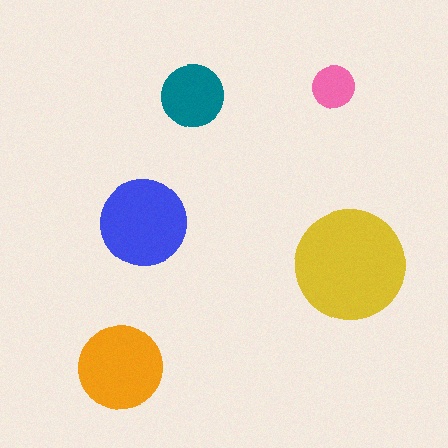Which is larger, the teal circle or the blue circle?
The blue one.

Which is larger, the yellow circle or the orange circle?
The yellow one.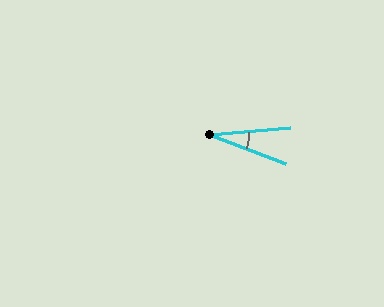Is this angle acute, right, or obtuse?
It is acute.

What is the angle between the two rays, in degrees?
Approximately 26 degrees.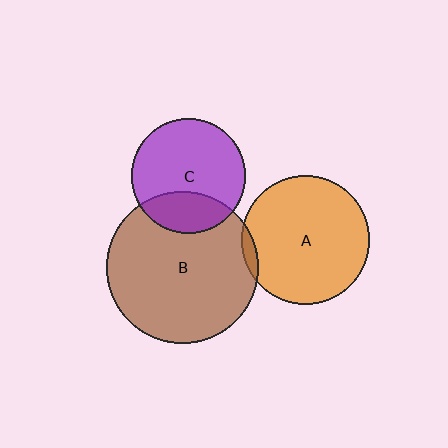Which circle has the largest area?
Circle B (brown).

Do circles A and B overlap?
Yes.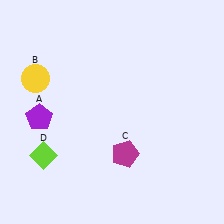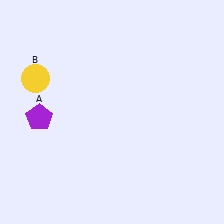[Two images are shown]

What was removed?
The lime diamond (D), the magenta pentagon (C) were removed in Image 2.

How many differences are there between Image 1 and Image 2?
There are 2 differences between the two images.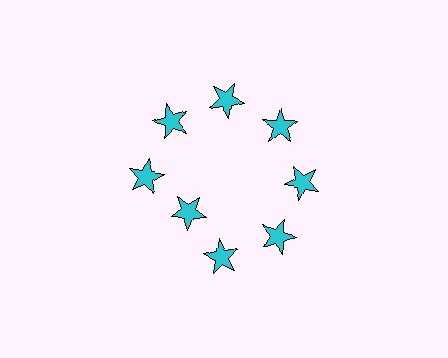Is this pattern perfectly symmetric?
No. The 8 cyan stars are arranged in a ring, but one element near the 8 o'clock position is pulled inward toward the center, breaking the 8-fold rotational symmetry.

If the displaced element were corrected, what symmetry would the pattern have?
It would have 8-fold rotational symmetry — the pattern would map onto itself every 45 degrees.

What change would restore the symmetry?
The symmetry would be restored by moving it outward, back onto the ring so that all 8 stars sit at equal angles and equal distance from the center.